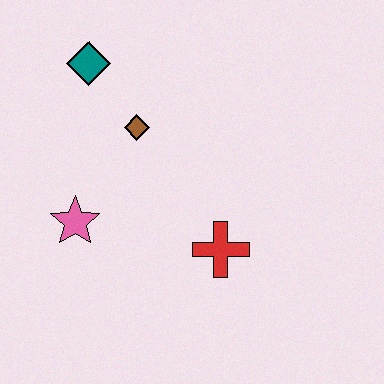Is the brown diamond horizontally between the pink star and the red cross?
Yes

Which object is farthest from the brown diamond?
The red cross is farthest from the brown diamond.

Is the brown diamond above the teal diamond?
No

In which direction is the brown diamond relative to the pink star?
The brown diamond is above the pink star.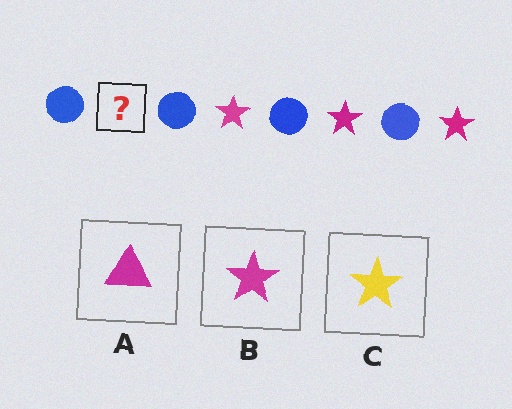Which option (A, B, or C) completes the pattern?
B.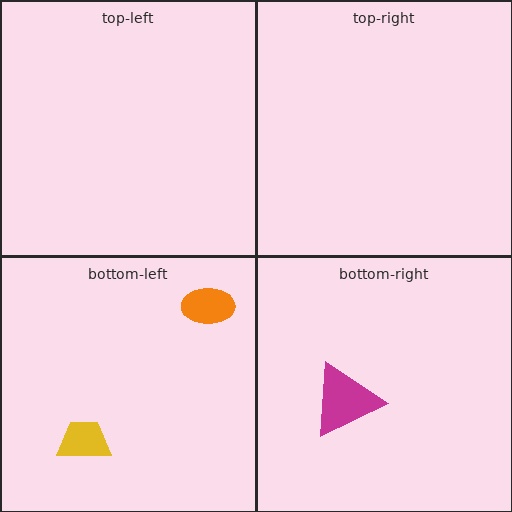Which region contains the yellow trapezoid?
The bottom-left region.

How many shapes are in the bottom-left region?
2.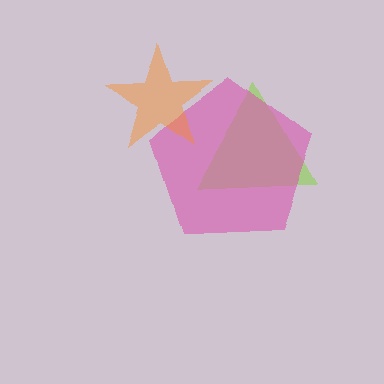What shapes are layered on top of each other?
The layered shapes are: a lime triangle, a pink pentagon, an orange star.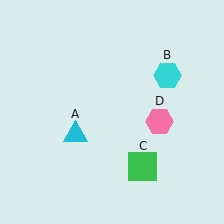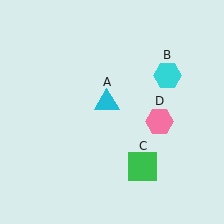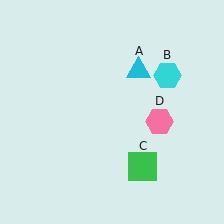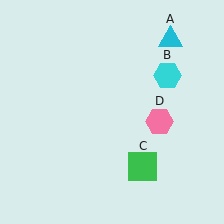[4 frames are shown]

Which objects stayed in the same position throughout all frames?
Cyan hexagon (object B) and green square (object C) and pink hexagon (object D) remained stationary.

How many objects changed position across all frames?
1 object changed position: cyan triangle (object A).